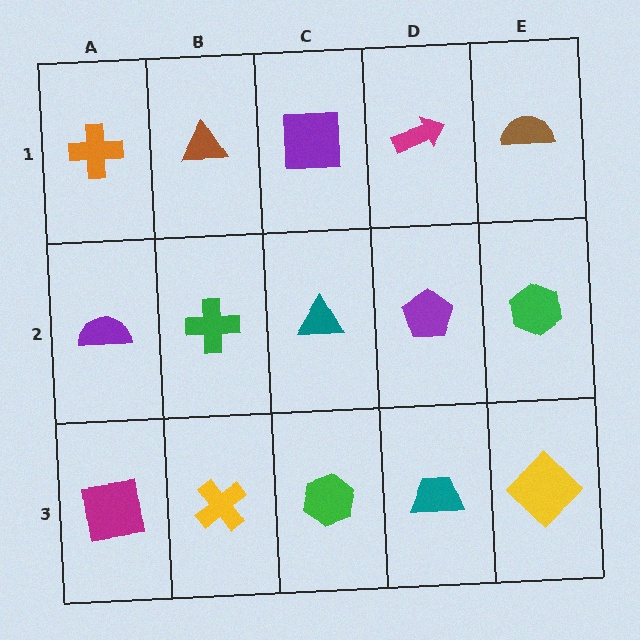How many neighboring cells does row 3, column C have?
3.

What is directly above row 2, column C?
A purple square.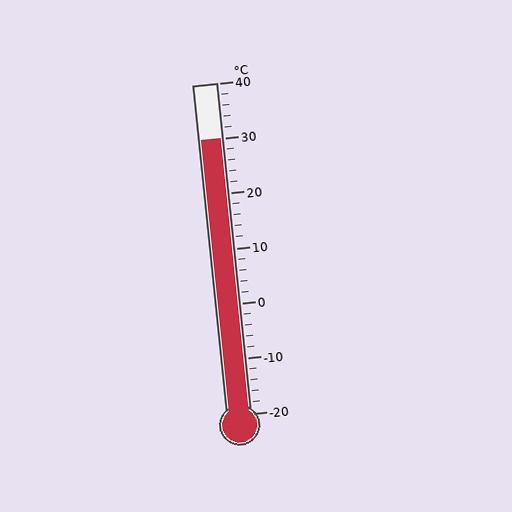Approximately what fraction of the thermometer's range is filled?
The thermometer is filled to approximately 85% of its range.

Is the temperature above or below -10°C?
The temperature is above -10°C.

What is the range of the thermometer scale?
The thermometer scale ranges from -20°C to 40°C.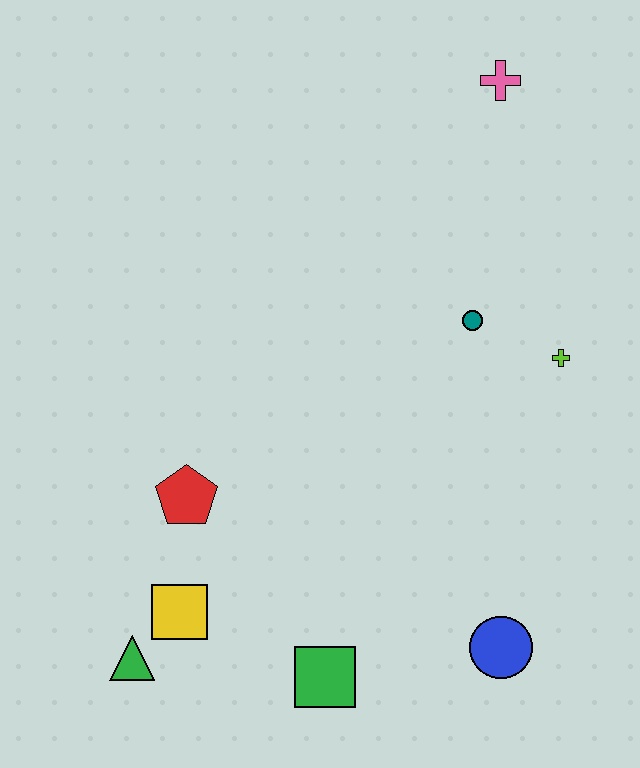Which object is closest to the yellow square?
The green triangle is closest to the yellow square.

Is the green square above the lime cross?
No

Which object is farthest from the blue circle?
The pink cross is farthest from the blue circle.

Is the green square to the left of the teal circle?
Yes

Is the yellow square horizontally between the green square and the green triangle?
Yes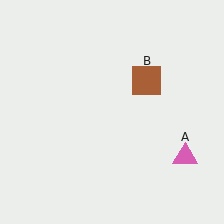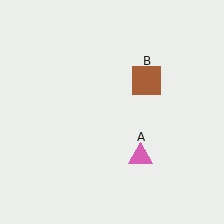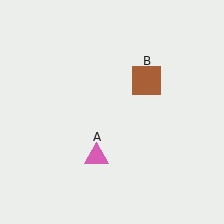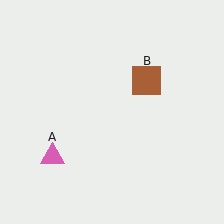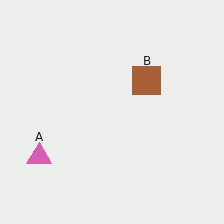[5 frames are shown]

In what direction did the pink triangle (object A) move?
The pink triangle (object A) moved left.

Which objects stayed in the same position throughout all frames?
Brown square (object B) remained stationary.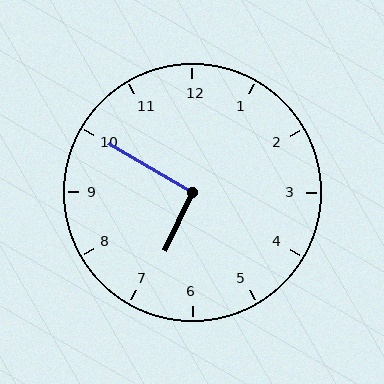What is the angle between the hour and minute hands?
Approximately 95 degrees.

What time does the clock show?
6:50.